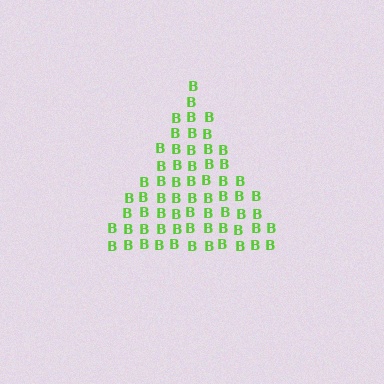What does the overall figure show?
The overall figure shows a triangle.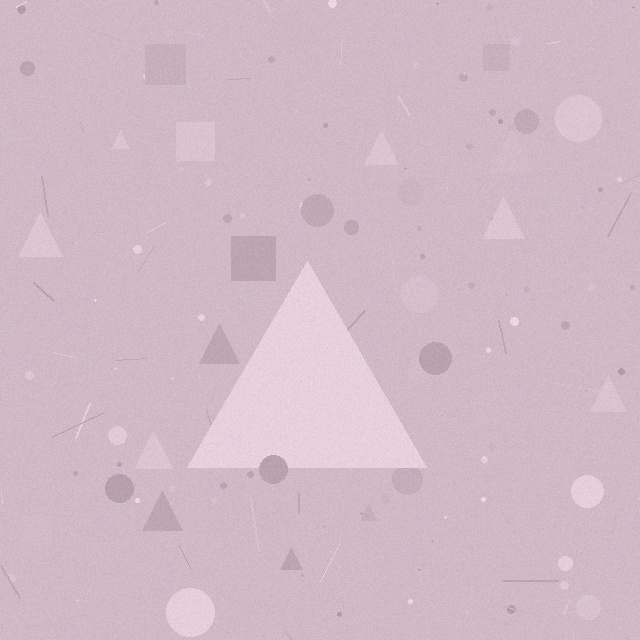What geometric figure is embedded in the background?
A triangle is embedded in the background.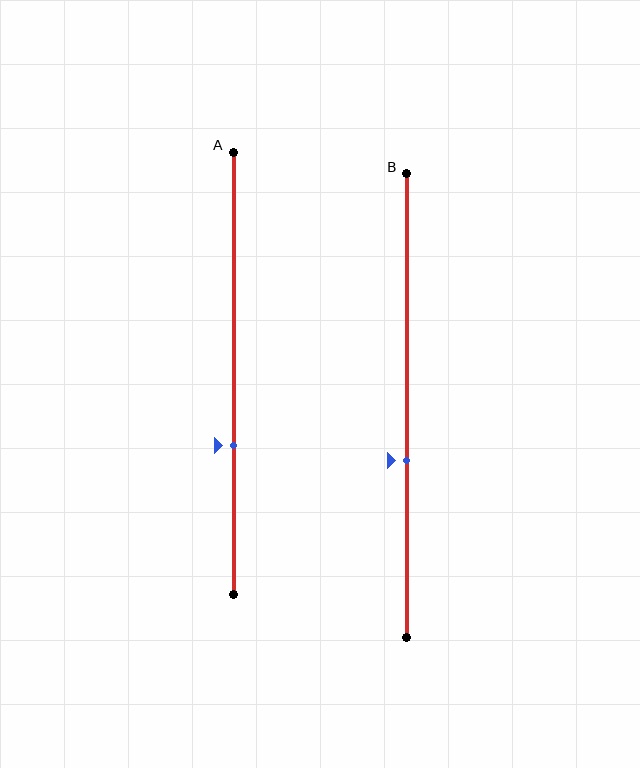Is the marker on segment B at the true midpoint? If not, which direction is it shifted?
No, the marker on segment B is shifted downward by about 12% of the segment length.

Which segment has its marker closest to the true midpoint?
Segment B has its marker closest to the true midpoint.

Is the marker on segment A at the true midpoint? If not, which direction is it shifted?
No, the marker on segment A is shifted downward by about 16% of the segment length.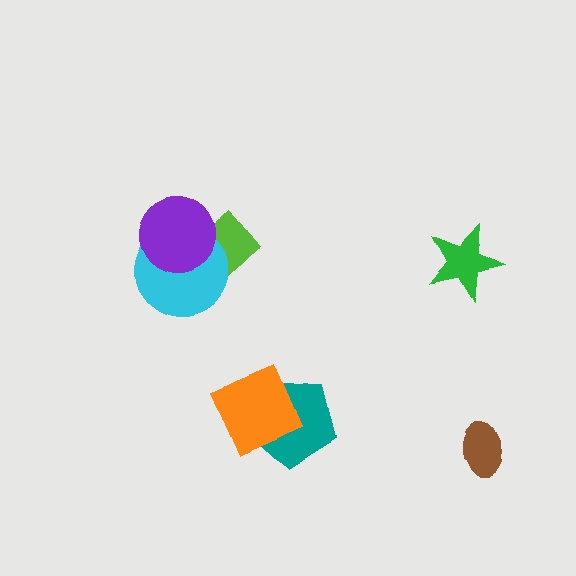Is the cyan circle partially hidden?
Yes, it is partially covered by another shape.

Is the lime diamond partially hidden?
Yes, it is partially covered by another shape.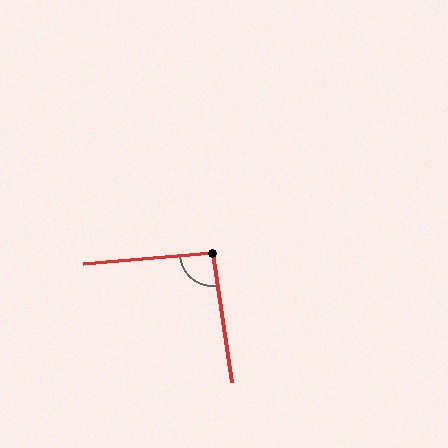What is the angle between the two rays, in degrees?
Approximately 94 degrees.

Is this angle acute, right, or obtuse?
It is approximately a right angle.